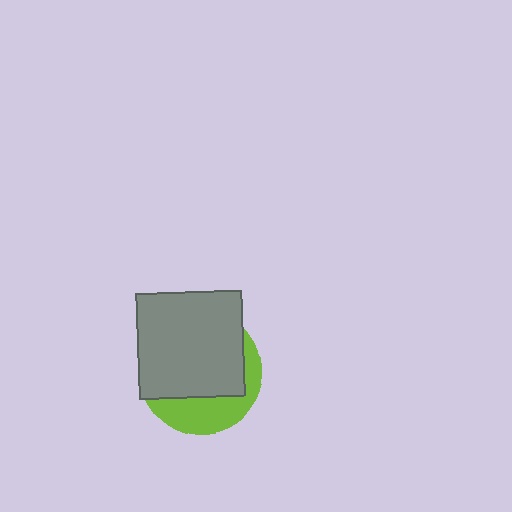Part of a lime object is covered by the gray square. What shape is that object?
It is a circle.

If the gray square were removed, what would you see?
You would see the complete lime circle.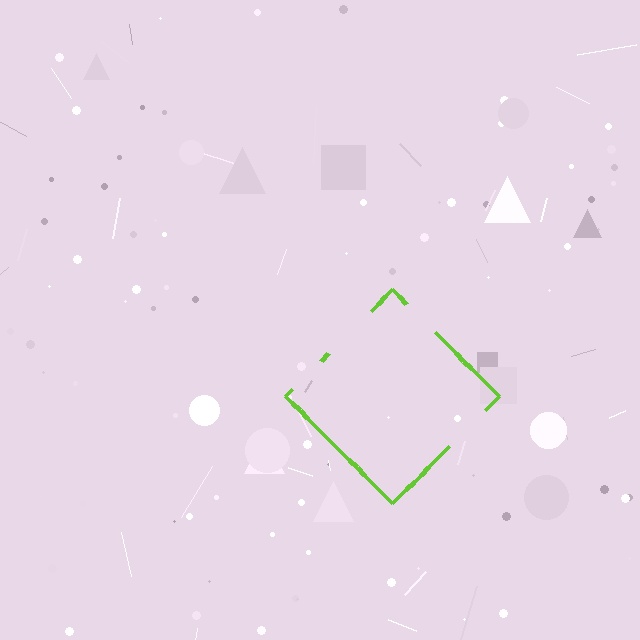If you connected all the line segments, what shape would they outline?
They would outline a diamond.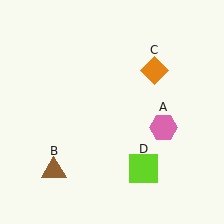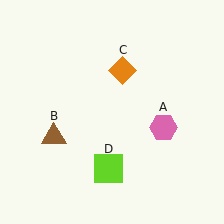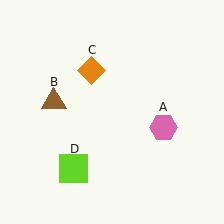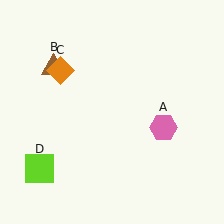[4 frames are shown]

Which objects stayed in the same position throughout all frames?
Pink hexagon (object A) remained stationary.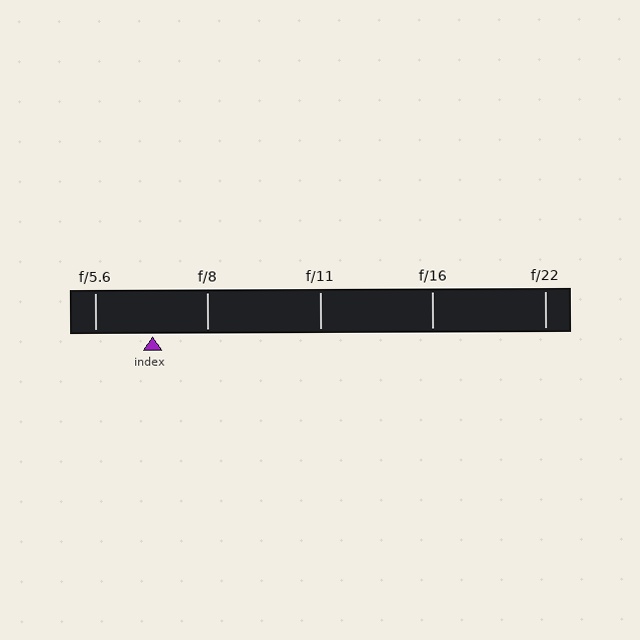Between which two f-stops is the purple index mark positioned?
The index mark is between f/5.6 and f/8.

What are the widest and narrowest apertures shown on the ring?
The widest aperture shown is f/5.6 and the narrowest is f/22.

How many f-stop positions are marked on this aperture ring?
There are 5 f-stop positions marked.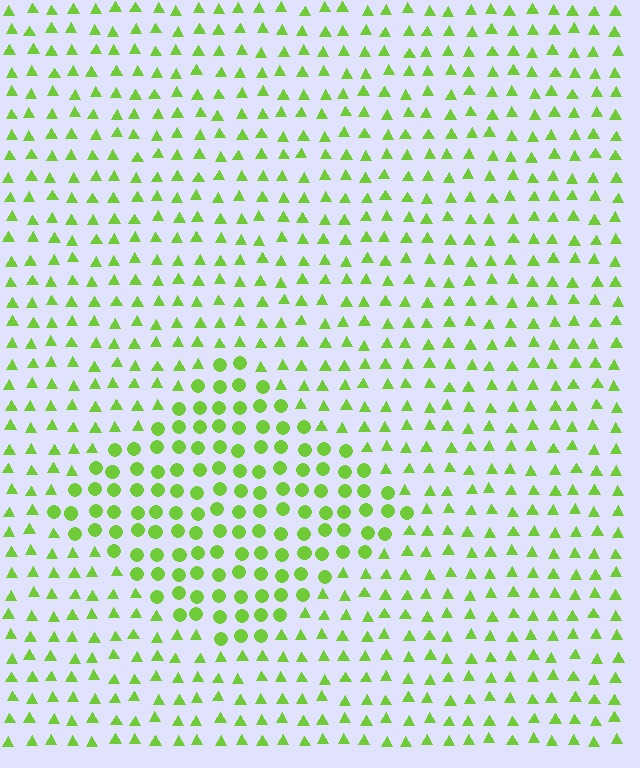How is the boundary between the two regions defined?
The boundary is defined by a change in element shape: circles inside vs. triangles outside. All elements share the same color and spacing.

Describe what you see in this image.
The image is filled with small lime elements arranged in a uniform grid. A diamond-shaped region contains circles, while the surrounding area contains triangles. The boundary is defined purely by the change in element shape.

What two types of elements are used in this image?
The image uses circles inside the diamond region and triangles outside it.